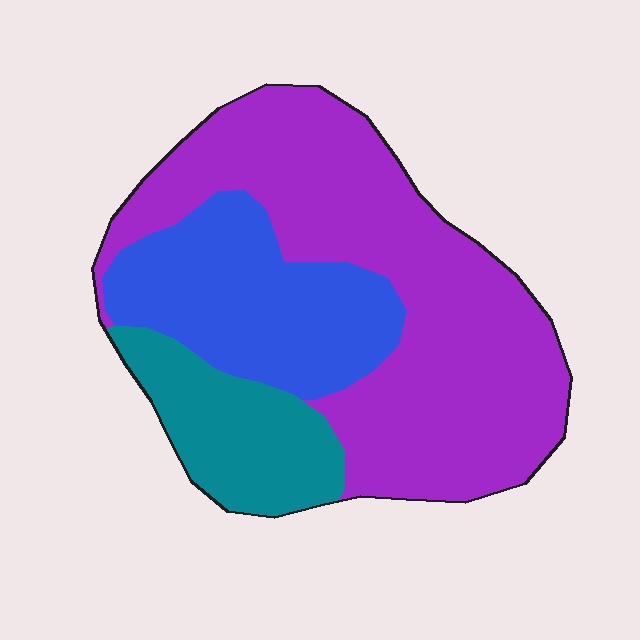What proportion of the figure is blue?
Blue covers 26% of the figure.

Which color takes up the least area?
Teal, at roughly 15%.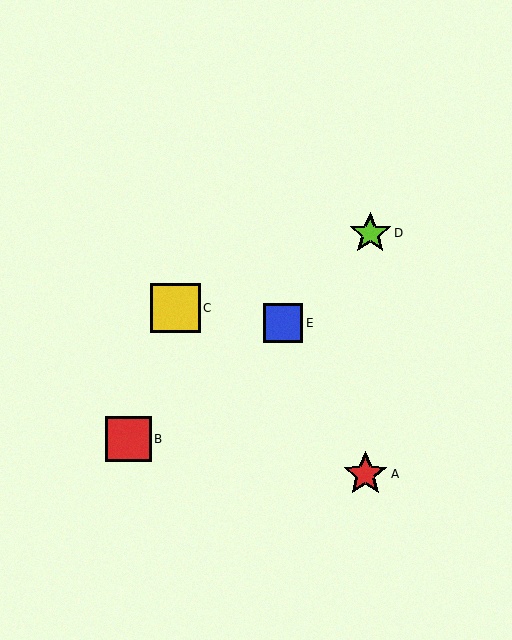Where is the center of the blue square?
The center of the blue square is at (283, 323).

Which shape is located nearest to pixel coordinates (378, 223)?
The lime star (labeled D) at (370, 233) is nearest to that location.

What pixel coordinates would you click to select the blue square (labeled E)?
Click at (283, 323) to select the blue square E.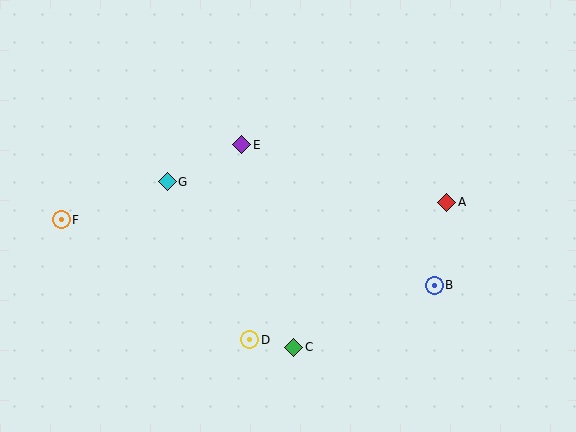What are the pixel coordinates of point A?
Point A is at (447, 202).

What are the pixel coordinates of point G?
Point G is at (167, 182).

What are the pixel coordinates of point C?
Point C is at (294, 347).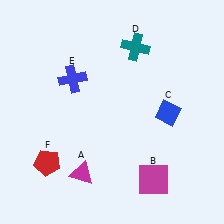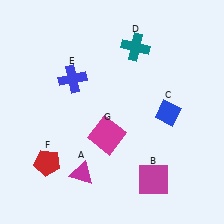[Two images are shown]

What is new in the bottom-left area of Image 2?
A magenta square (G) was added in the bottom-left area of Image 2.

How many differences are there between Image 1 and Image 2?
There is 1 difference between the two images.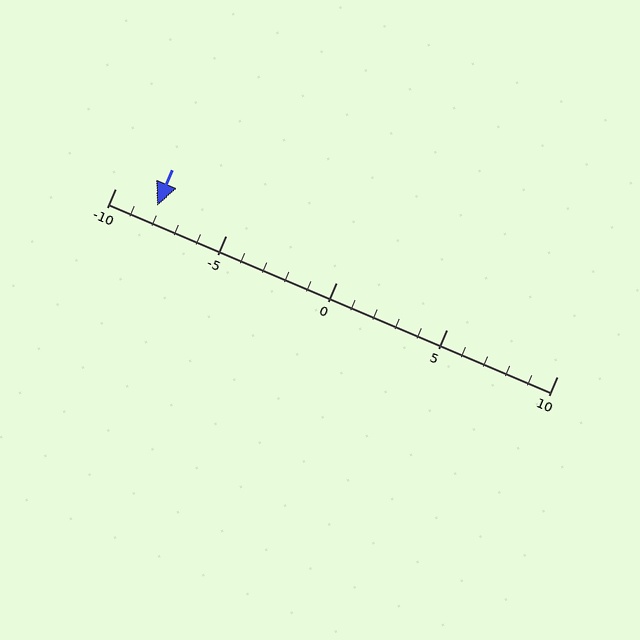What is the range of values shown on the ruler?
The ruler shows values from -10 to 10.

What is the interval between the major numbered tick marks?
The major tick marks are spaced 5 units apart.